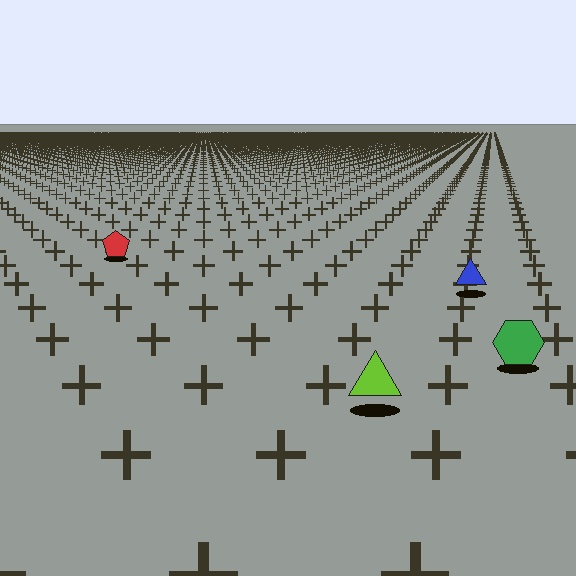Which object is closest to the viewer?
The lime triangle is closest. The texture marks near it are larger and more spread out.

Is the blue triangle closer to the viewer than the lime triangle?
No. The lime triangle is closer — you can tell from the texture gradient: the ground texture is coarser near it.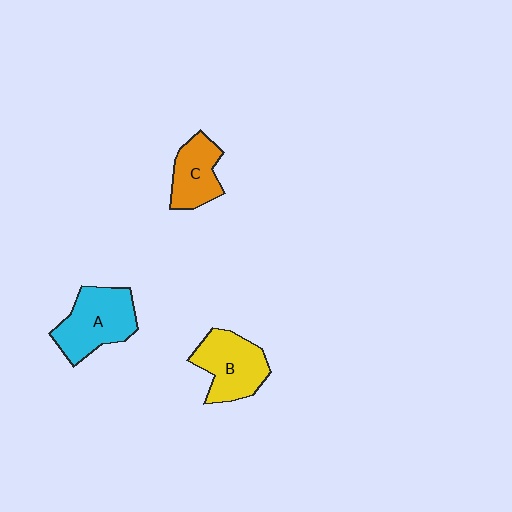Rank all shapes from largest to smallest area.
From largest to smallest: A (cyan), B (yellow), C (orange).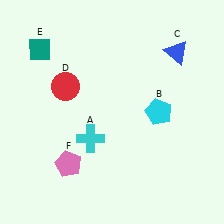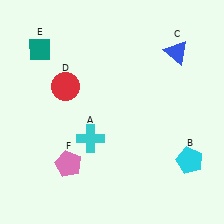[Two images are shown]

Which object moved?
The cyan pentagon (B) moved down.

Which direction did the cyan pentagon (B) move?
The cyan pentagon (B) moved down.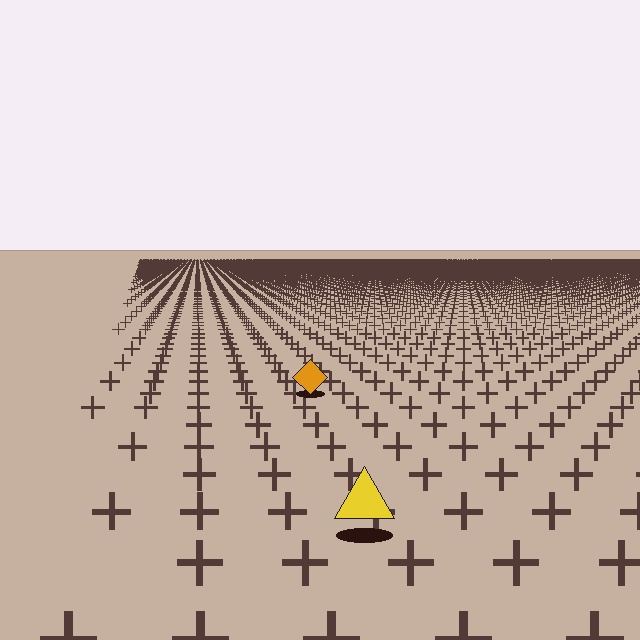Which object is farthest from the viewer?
The orange diamond is farthest from the viewer. It appears smaller and the ground texture around it is denser.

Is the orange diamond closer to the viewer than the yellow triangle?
No. The yellow triangle is closer — you can tell from the texture gradient: the ground texture is coarser near it.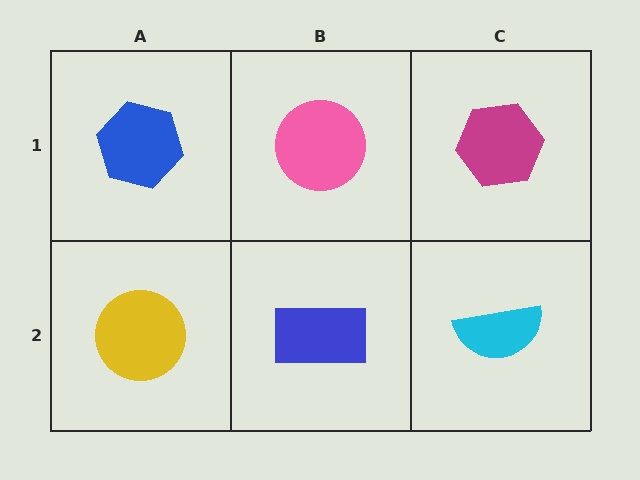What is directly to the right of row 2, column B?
A cyan semicircle.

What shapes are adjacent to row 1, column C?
A cyan semicircle (row 2, column C), a pink circle (row 1, column B).